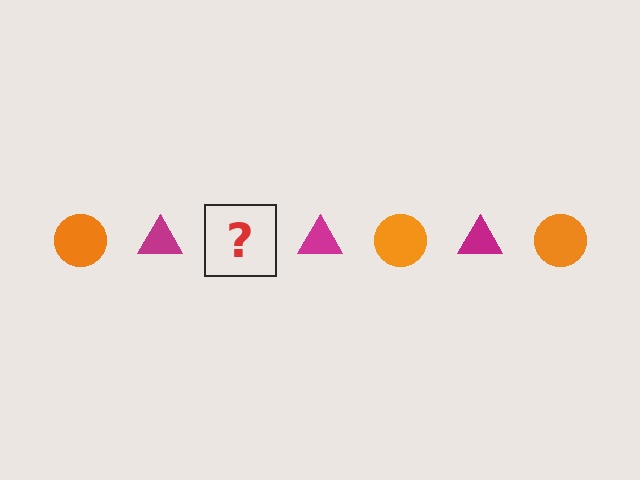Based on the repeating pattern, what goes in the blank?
The blank should be an orange circle.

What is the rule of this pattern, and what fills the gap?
The rule is that the pattern alternates between orange circle and magenta triangle. The gap should be filled with an orange circle.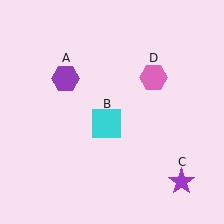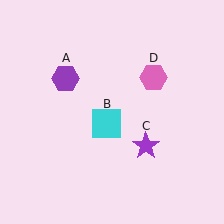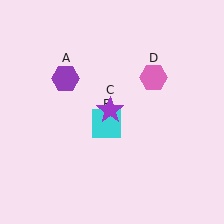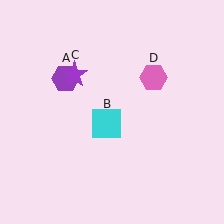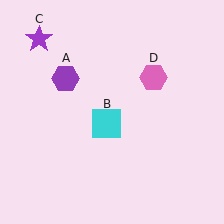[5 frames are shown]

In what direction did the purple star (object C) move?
The purple star (object C) moved up and to the left.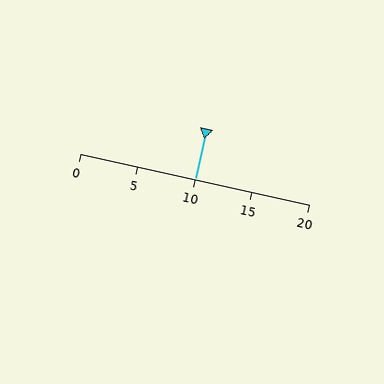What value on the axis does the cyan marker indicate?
The marker indicates approximately 10.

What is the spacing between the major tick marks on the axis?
The major ticks are spaced 5 apart.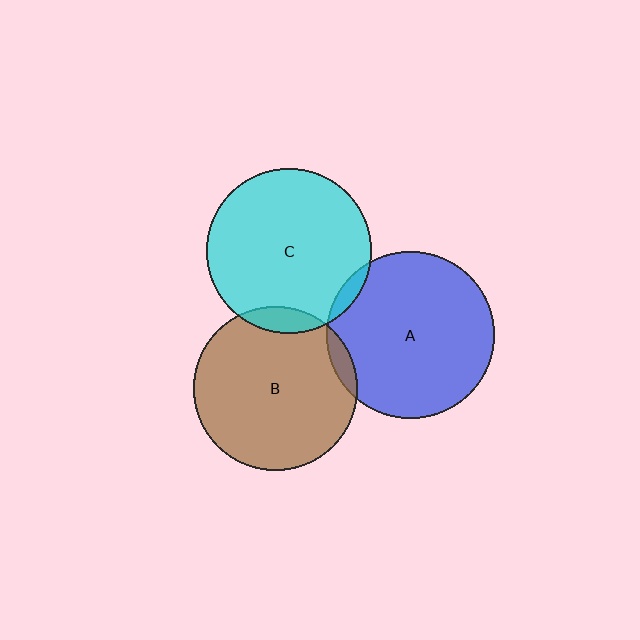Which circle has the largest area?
Circle A (blue).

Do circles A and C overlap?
Yes.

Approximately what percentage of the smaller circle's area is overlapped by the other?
Approximately 5%.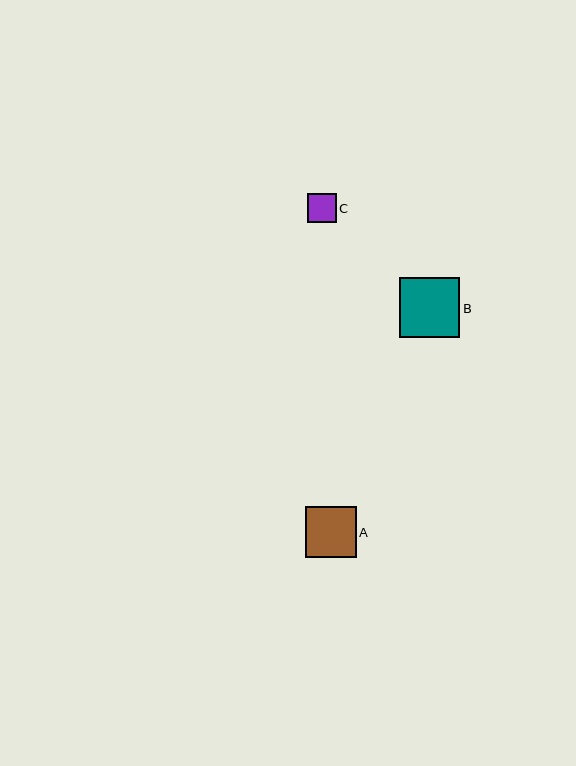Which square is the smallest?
Square C is the smallest with a size of approximately 28 pixels.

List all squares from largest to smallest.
From largest to smallest: B, A, C.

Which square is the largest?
Square B is the largest with a size of approximately 60 pixels.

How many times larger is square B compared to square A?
Square B is approximately 1.2 times the size of square A.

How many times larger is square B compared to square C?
Square B is approximately 2.1 times the size of square C.